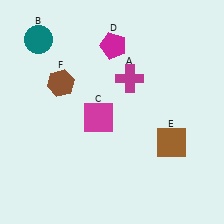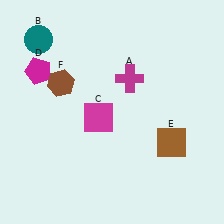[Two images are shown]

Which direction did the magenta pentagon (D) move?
The magenta pentagon (D) moved left.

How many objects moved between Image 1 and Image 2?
1 object moved between the two images.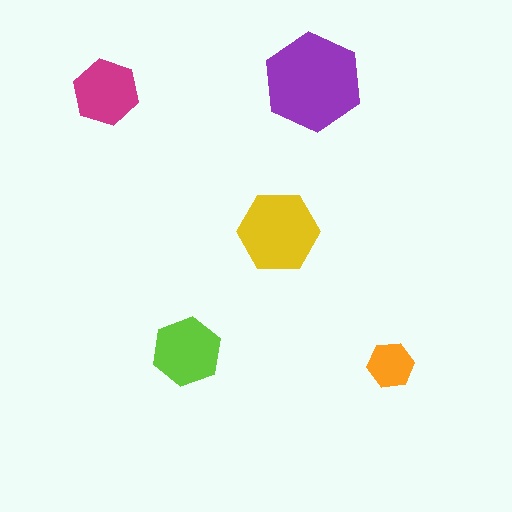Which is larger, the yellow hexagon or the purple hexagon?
The purple one.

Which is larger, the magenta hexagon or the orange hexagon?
The magenta one.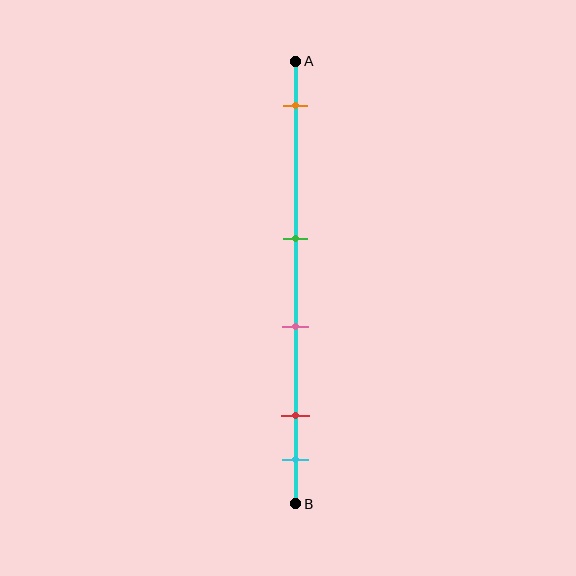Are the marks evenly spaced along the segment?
No, the marks are not evenly spaced.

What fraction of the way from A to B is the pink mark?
The pink mark is approximately 60% (0.6) of the way from A to B.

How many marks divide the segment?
There are 5 marks dividing the segment.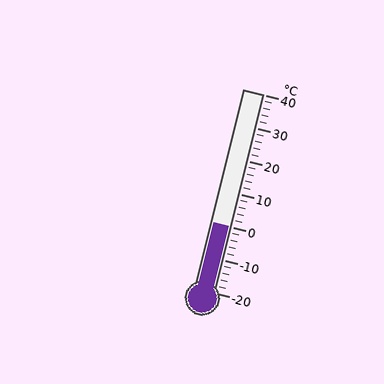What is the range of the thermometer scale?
The thermometer scale ranges from -20°C to 40°C.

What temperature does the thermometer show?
The thermometer shows approximately 0°C.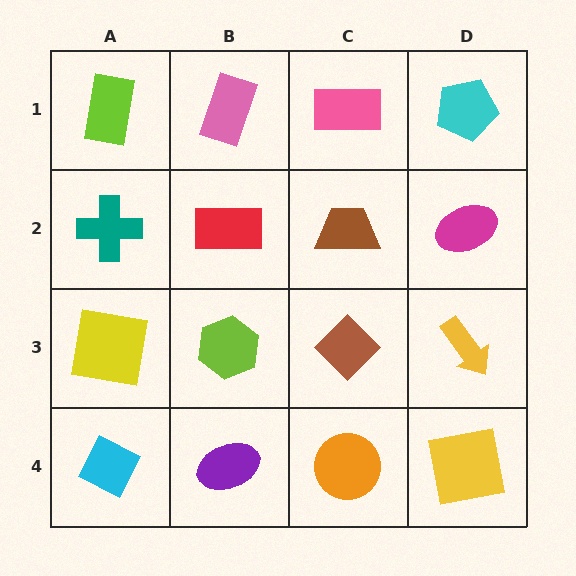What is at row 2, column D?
A magenta ellipse.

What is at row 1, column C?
A pink rectangle.